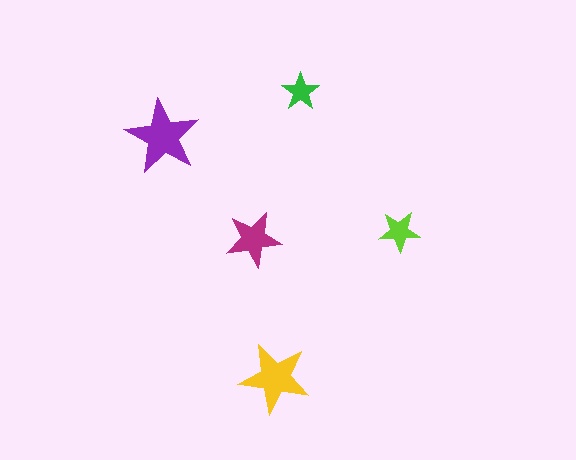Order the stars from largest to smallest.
the purple one, the yellow one, the magenta one, the lime one, the green one.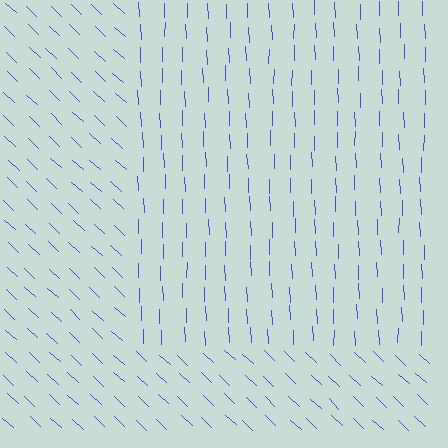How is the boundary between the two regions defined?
The boundary is defined purely by a change in line orientation (approximately 45 degrees difference). All lines are the same color and thickness.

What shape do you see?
I see a rectangle.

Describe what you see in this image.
The image is filled with small blue line segments. A rectangle region in the image has lines oriented differently from the surrounding lines, creating a visible texture boundary.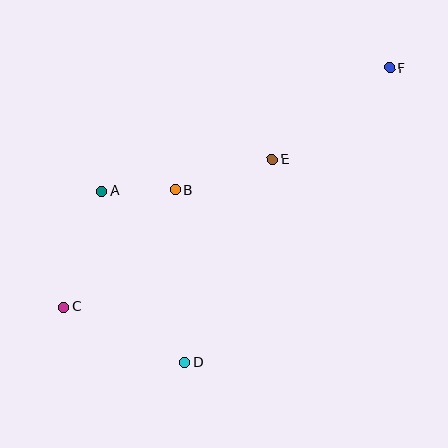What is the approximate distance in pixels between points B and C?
The distance between B and C is approximately 162 pixels.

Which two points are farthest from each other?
Points C and F are farthest from each other.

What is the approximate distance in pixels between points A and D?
The distance between A and D is approximately 190 pixels.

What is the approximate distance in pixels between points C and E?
The distance between C and E is approximately 255 pixels.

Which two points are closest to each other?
Points A and B are closest to each other.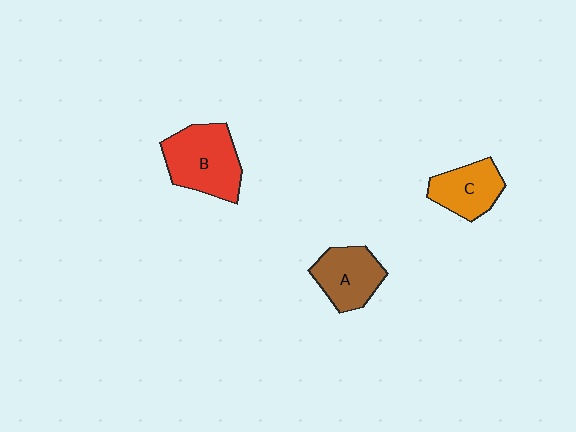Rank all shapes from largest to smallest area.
From largest to smallest: B (red), A (brown), C (orange).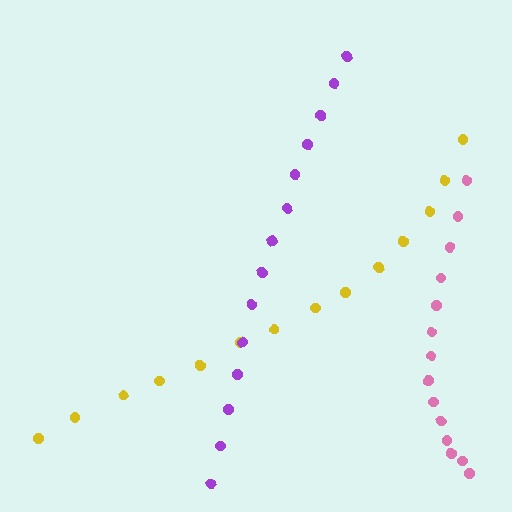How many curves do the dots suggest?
There are 3 distinct paths.